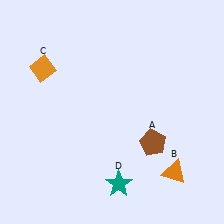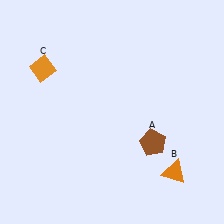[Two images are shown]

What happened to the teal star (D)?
The teal star (D) was removed in Image 2. It was in the bottom-right area of Image 1.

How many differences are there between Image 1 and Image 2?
There is 1 difference between the two images.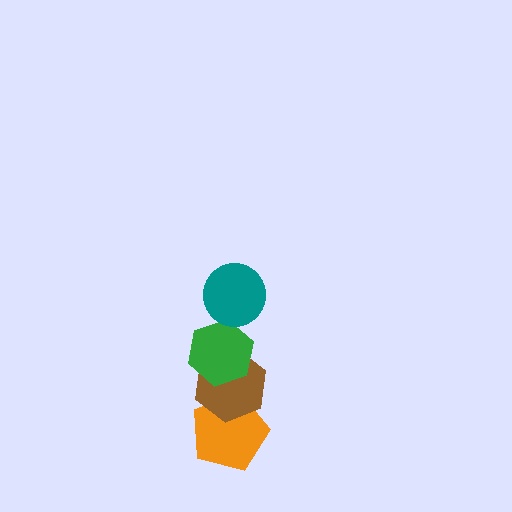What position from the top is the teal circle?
The teal circle is 1st from the top.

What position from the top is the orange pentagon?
The orange pentagon is 4th from the top.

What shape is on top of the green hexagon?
The teal circle is on top of the green hexagon.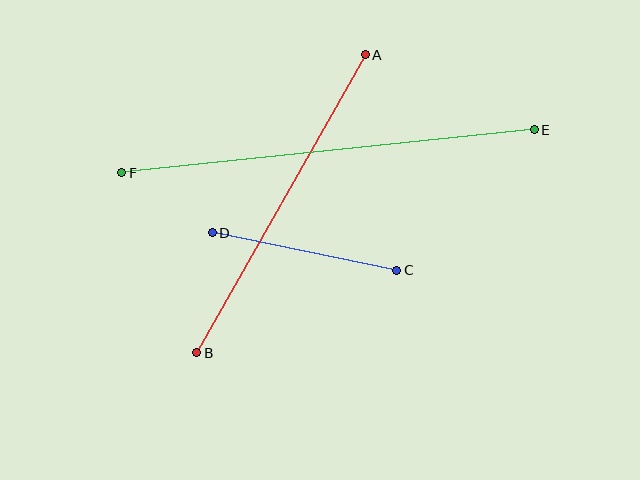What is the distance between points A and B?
The distance is approximately 342 pixels.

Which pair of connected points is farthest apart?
Points E and F are farthest apart.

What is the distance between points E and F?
The distance is approximately 415 pixels.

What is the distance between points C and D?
The distance is approximately 188 pixels.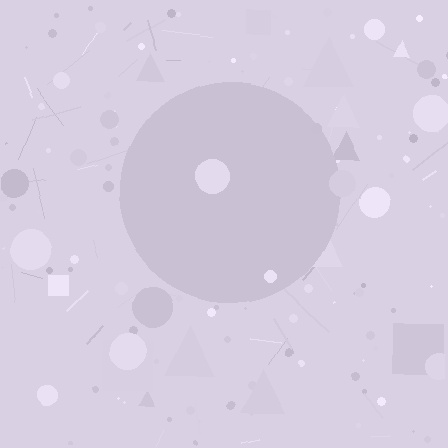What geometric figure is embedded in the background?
A circle is embedded in the background.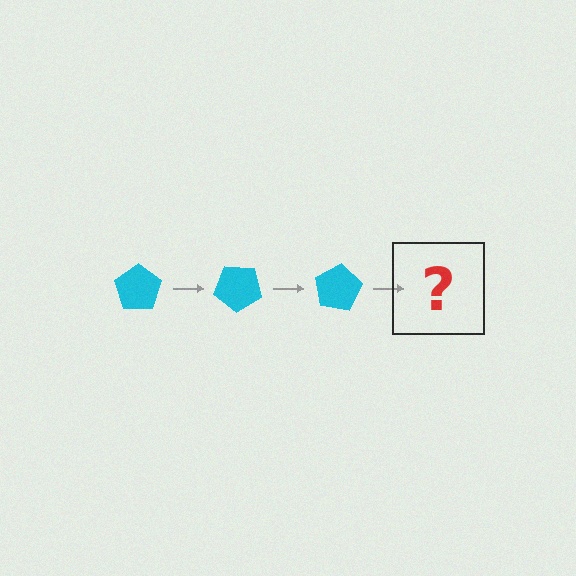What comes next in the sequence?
The next element should be a cyan pentagon rotated 120 degrees.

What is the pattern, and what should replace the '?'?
The pattern is that the pentagon rotates 40 degrees each step. The '?' should be a cyan pentagon rotated 120 degrees.